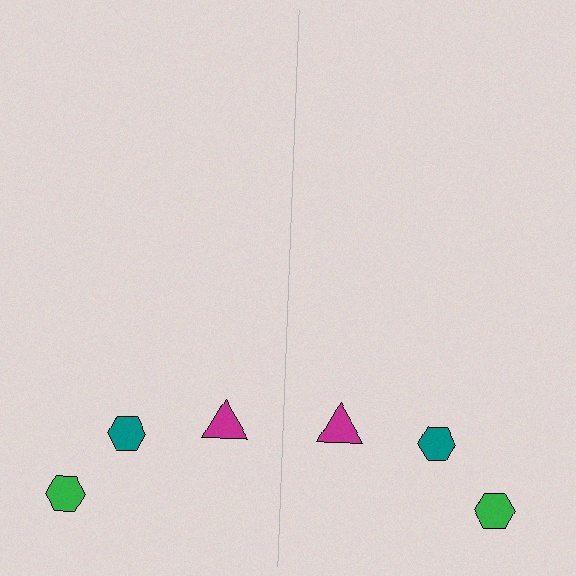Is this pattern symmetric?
Yes, this pattern has bilateral (reflection) symmetry.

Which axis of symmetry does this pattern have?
The pattern has a vertical axis of symmetry running through the center of the image.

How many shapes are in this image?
There are 6 shapes in this image.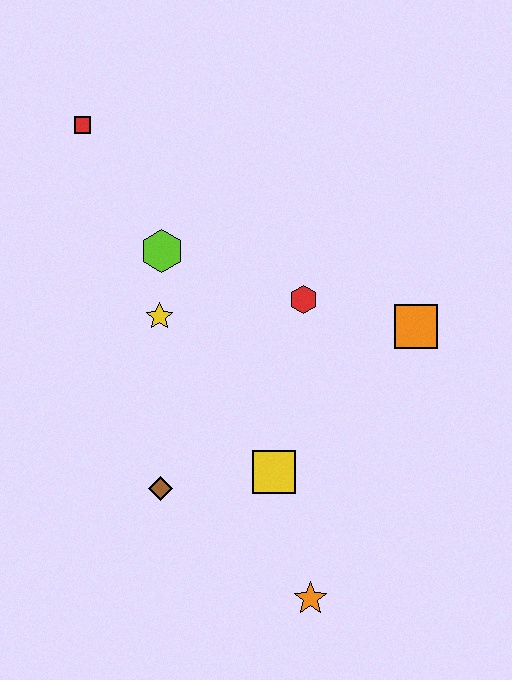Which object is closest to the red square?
The lime hexagon is closest to the red square.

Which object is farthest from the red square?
The orange star is farthest from the red square.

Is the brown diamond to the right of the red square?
Yes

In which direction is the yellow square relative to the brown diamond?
The yellow square is to the right of the brown diamond.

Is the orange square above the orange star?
Yes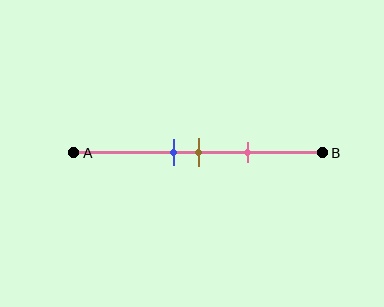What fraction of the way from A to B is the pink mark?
The pink mark is approximately 70% (0.7) of the way from A to B.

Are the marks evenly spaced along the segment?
Yes, the marks are approximately evenly spaced.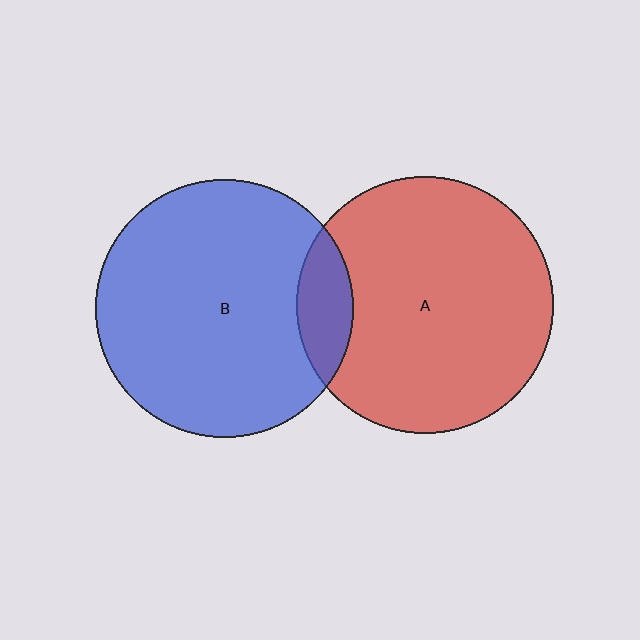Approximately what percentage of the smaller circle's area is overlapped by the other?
Approximately 10%.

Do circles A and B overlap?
Yes.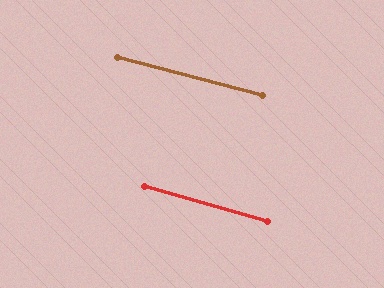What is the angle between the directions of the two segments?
Approximately 1 degree.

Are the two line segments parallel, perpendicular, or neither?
Parallel — their directions differ by only 1.4°.